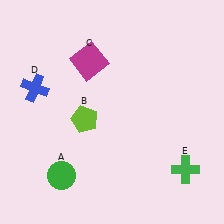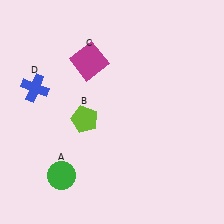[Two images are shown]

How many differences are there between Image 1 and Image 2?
There is 1 difference between the two images.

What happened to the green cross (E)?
The green cross (E) was removed in Image 2. It was in the bottom-right area of Image 1.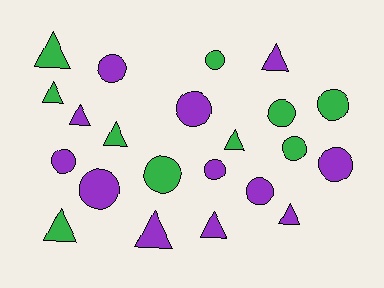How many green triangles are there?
There are 5 green triangles.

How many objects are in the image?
There are 22 objects.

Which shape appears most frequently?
Circle, with 12 objects.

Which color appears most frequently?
Purple, with 12 objects.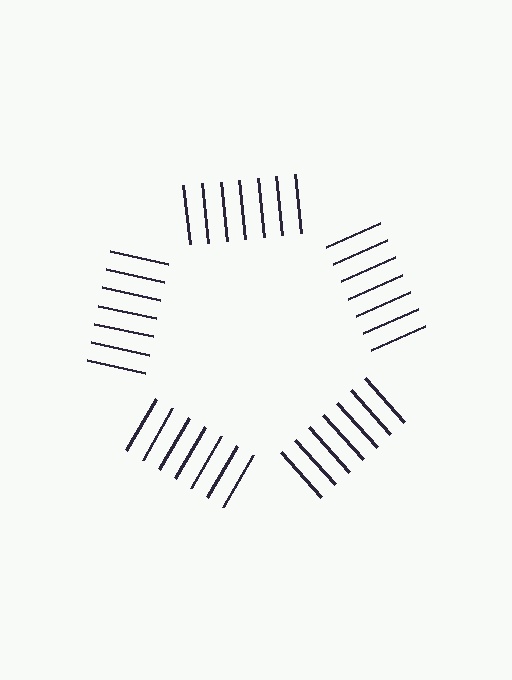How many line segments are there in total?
35 — 7 along each of the 5 edges.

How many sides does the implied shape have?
5 sides — the line-ends trace a pentagon.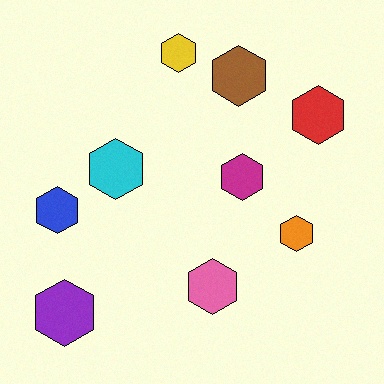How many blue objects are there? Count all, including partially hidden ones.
There is 1 blue object.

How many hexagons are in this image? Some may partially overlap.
There are 9 hexagons.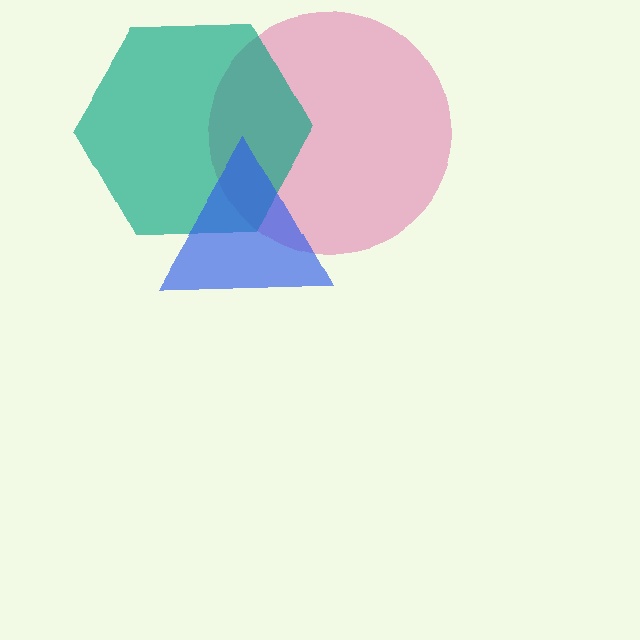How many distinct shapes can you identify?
There are 3 distinct shapes: a pink circle, a teal hexagon, a blue triangle.